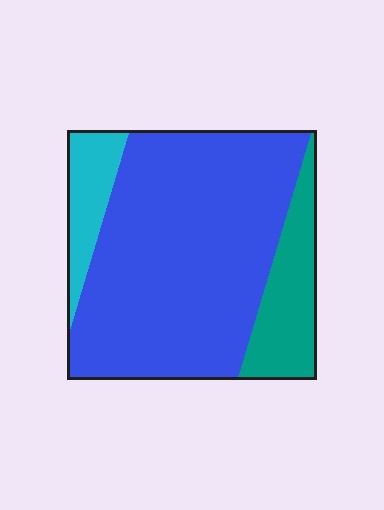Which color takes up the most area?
Blue, at roughly 75%.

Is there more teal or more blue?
Blue.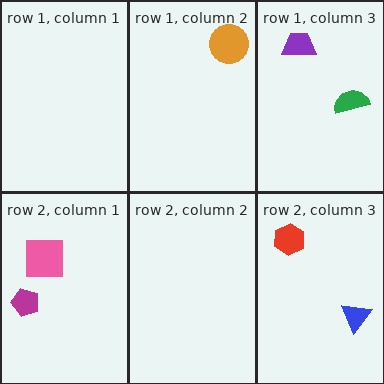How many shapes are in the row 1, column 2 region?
1.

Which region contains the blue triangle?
The row 2, column 3 region.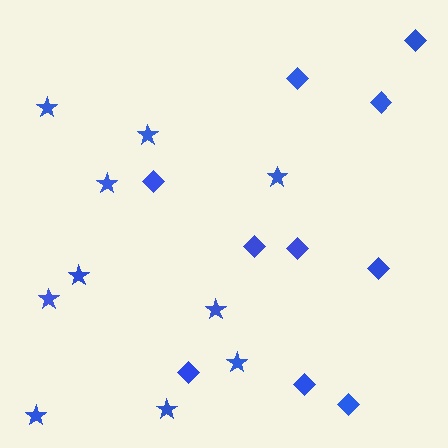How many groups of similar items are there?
There are 2 groups: one group of stars (10) and one group of diamonds (10).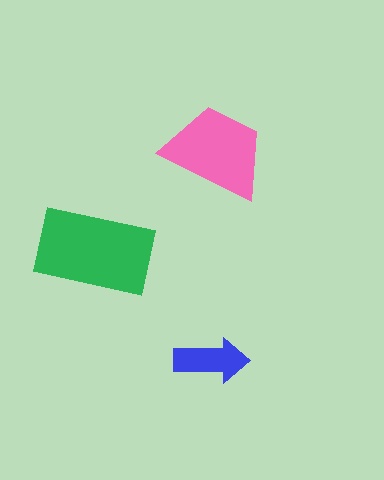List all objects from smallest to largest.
The blue arrow, the pink trapezoid, the green rectangle.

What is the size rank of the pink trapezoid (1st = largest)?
2nd.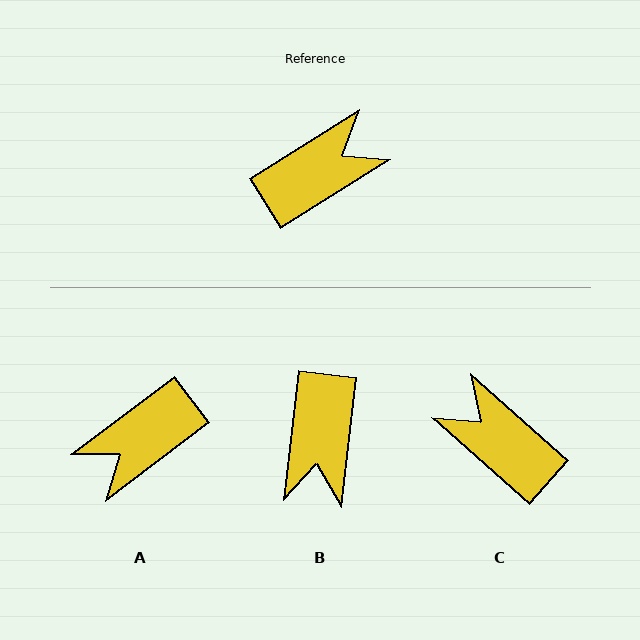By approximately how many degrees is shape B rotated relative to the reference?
Approximately 129 degrees clockwise.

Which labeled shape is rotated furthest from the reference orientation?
A, about 175 degrees away.